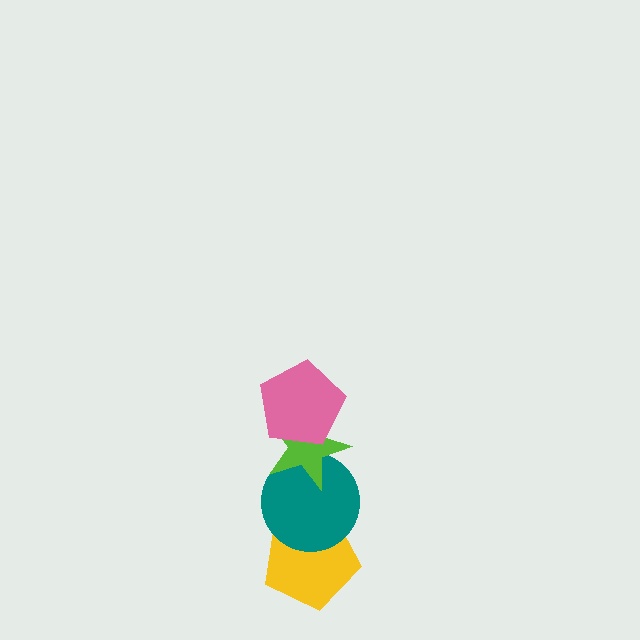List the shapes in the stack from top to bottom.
From top to bottom: the pink pentagon, the lime star, the teal circle, the yellow pentagon.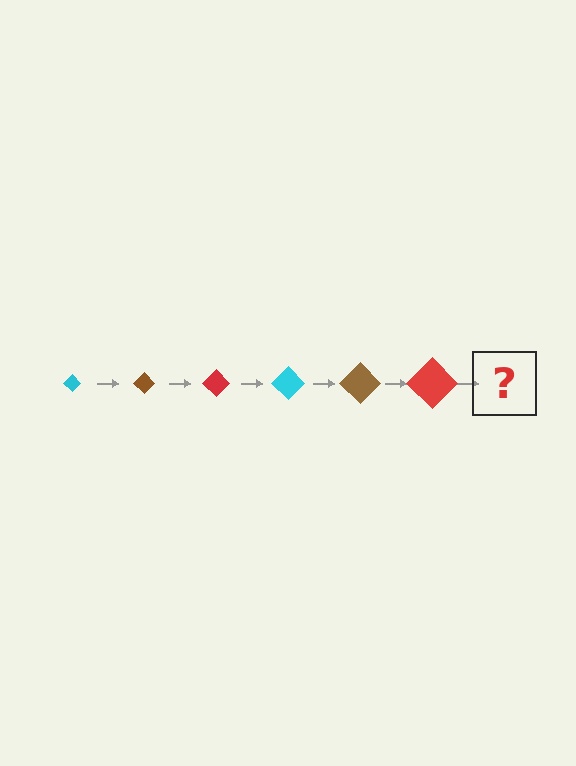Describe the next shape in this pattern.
It should be a cyan diamond, larger than the previous one.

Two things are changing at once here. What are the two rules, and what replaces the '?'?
The two rules are that the diamond grows larger each step and the color cycles through cyan, brown, and red. The '?' should be a cyan diamond, larger than the previous one.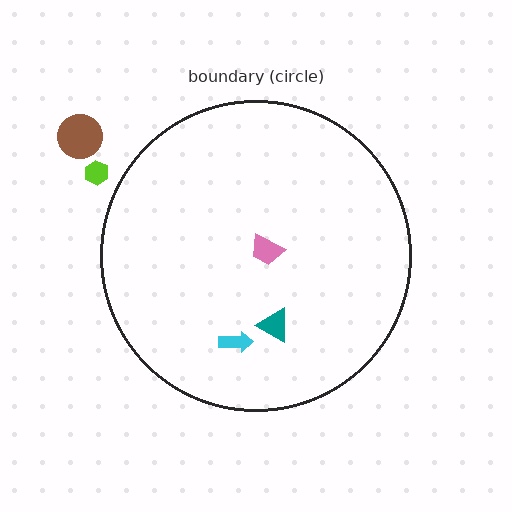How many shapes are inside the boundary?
3 inside, 2 outside.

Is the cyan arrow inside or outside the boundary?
Inside.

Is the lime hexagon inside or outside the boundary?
Outside.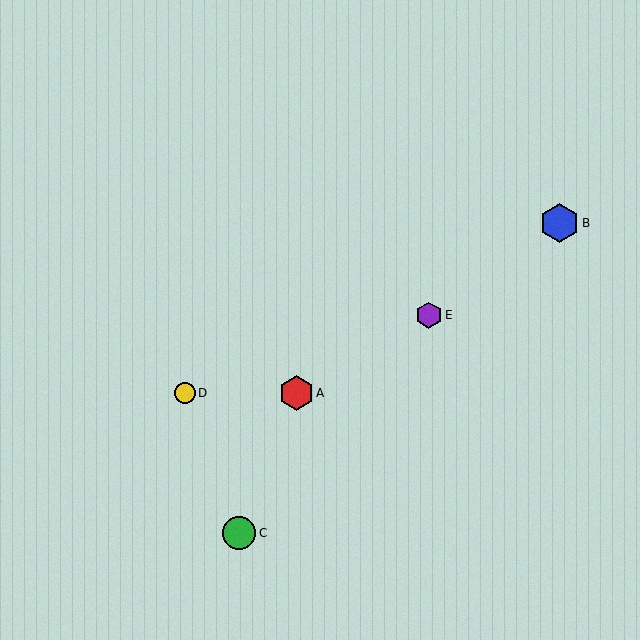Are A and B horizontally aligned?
No, A is at y≈393 and B is at y≈223.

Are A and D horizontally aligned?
Yes, both are at y≈393.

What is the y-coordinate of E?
Object E is at y≈315.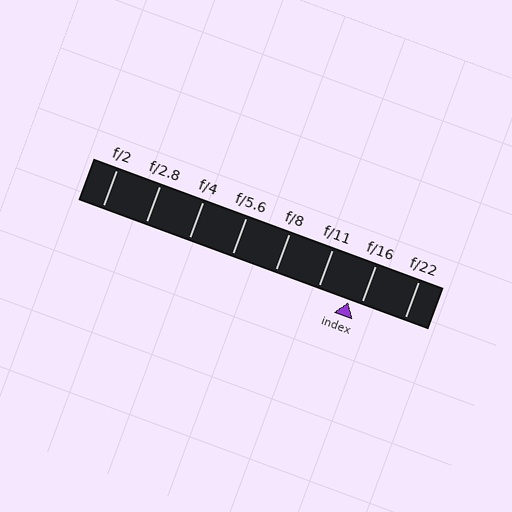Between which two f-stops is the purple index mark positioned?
The index mark is between f/11 and f/16.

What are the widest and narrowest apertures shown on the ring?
The widest aperture shown is f/2 and the narrowest is f/22.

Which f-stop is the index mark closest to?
The index mark is closest to f/16.